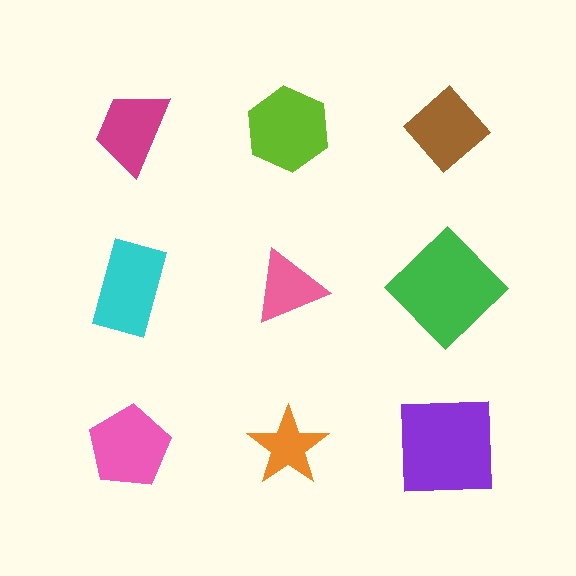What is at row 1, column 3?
A brown diamond.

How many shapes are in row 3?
3 shapes.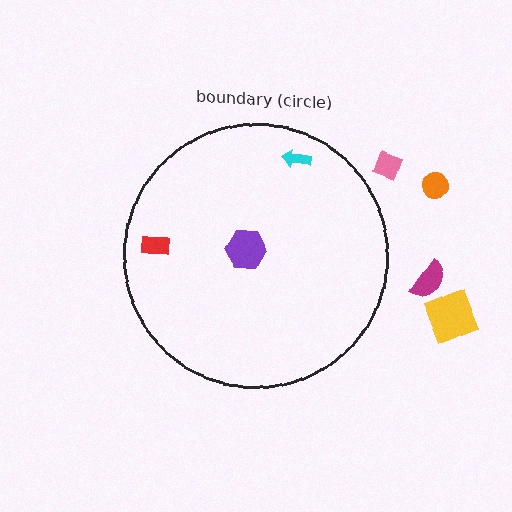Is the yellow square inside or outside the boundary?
Outside.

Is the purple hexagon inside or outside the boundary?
Inside.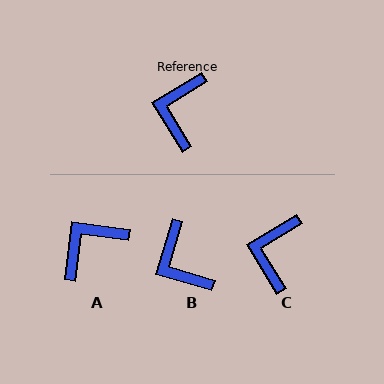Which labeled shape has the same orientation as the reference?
C.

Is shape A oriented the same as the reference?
No, it is off by about 39 degrees.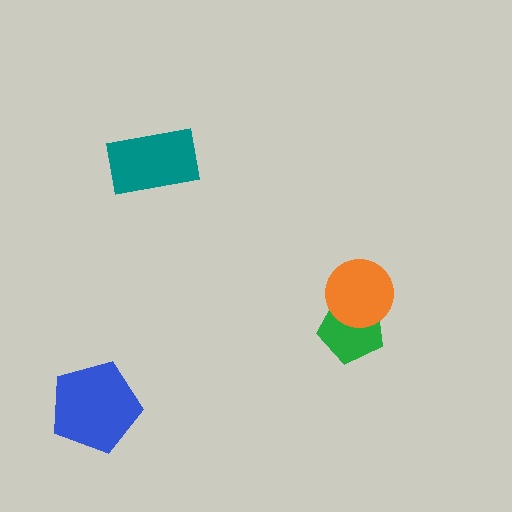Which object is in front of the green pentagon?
The orange circle is in front of the green pentagon.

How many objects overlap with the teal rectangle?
0 objects overlap with the teal rectangle.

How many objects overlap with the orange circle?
1 object overlaps with the orange circle.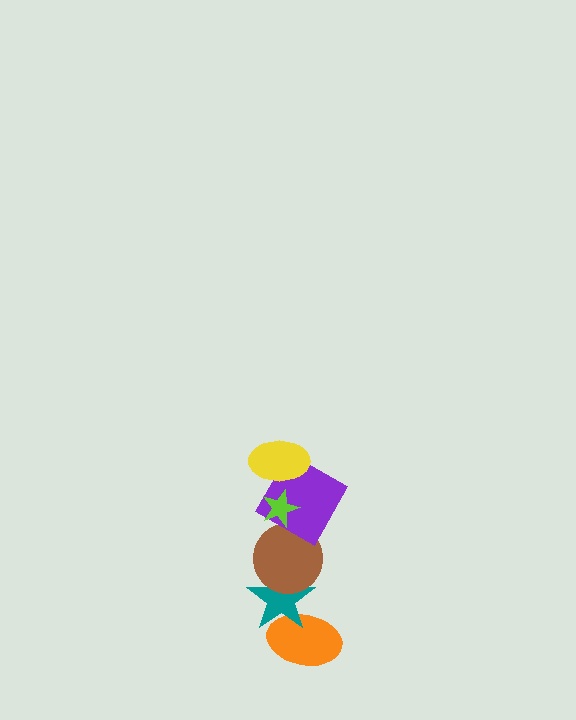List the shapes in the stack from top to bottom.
From top to bottom: the lime star, the yellow ellipse, the purple square, the brown circle, the teal star, the orange ellipse.